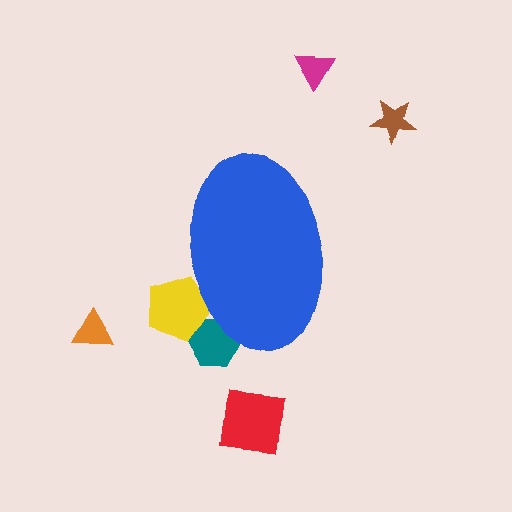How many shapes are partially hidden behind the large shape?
2 shapes are partially hidden.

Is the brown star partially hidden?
No, the brown star is fully visible.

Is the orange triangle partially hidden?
No, the orange triangle is fully visible.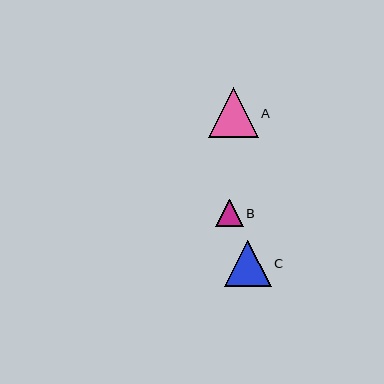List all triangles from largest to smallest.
From largest to smallest: A, C, B.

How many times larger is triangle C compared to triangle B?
Triangle C is approximately 1.7 times the size of triangle B.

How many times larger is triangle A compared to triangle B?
Triangle A is approximately 1.8 times the size of triangle B.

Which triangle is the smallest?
Triangle B is the smallest with a size of approximately 28 pixels.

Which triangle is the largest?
Triangle A is the largest with a size of approximately 50 pixels.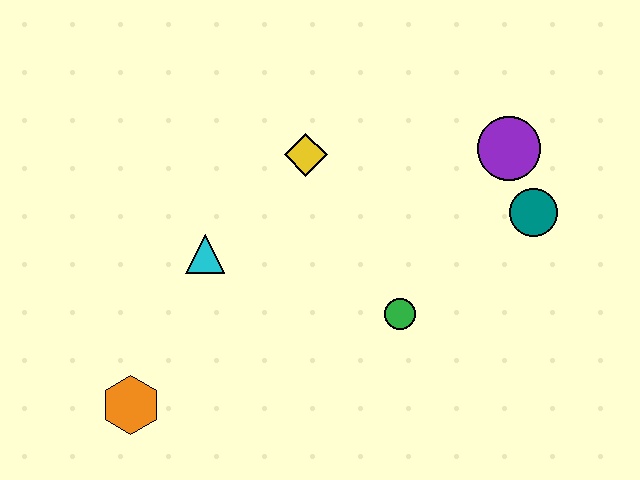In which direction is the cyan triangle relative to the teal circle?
The cyan triangle is to the left of the teal circle.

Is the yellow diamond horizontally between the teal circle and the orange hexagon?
Yes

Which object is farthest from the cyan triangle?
The teal circle is farthest from the cyan triangle.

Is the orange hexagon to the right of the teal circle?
No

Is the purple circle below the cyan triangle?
No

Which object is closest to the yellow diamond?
The cyan triangle is closest to the yellow diamond.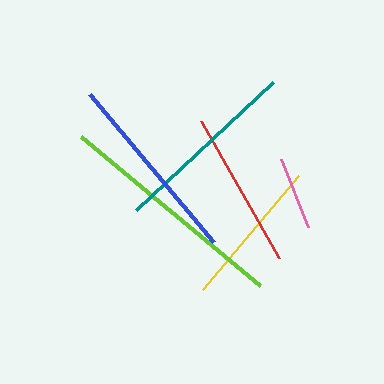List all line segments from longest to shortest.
From longest to shortest: lime, blue, teal, red, yellow, pink.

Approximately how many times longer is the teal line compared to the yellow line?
The teal line is approximately 1.3 times the length of the yellow line.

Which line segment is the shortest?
The pink line is the shortest at approximately 74 pixels.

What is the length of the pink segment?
The pink segment is approximately 74 pixels long.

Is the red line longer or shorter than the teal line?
The teal line is longer than the red line.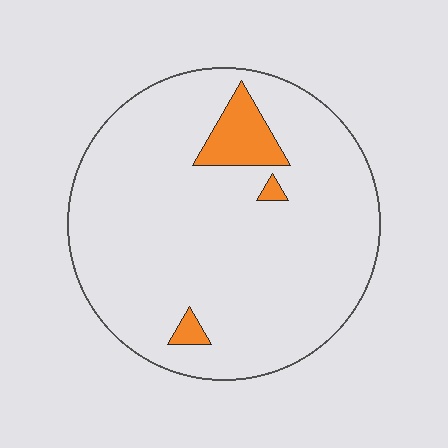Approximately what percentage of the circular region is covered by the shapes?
Approximately 5%.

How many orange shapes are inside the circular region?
3.